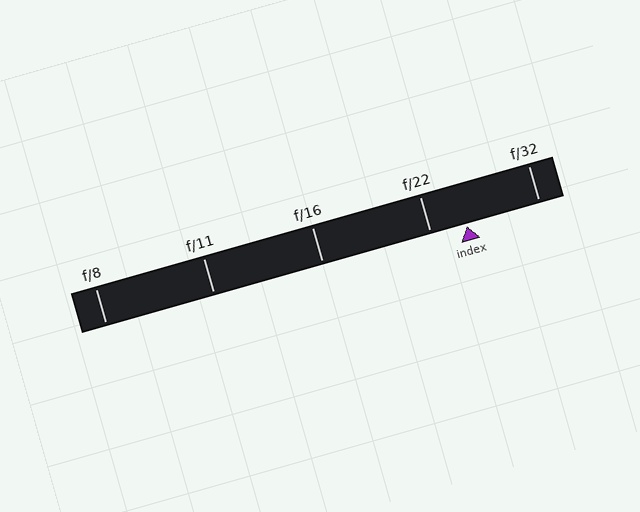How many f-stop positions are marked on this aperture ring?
There are 5 f-stop positions marked.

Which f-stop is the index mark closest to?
The index mark is closest to f/22.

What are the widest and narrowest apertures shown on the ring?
The widest aperture shown is f/8 and the narrowest is f/32.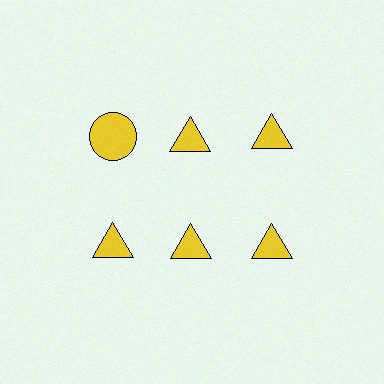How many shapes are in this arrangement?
There are 6 shapes arranged in a grid pattern.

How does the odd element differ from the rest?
It has a different shape: circle instead of triangle.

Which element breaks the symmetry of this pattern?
The yellow circle in the top row, leftmost column breaks the symmetry. All other shapes are yellow triangles.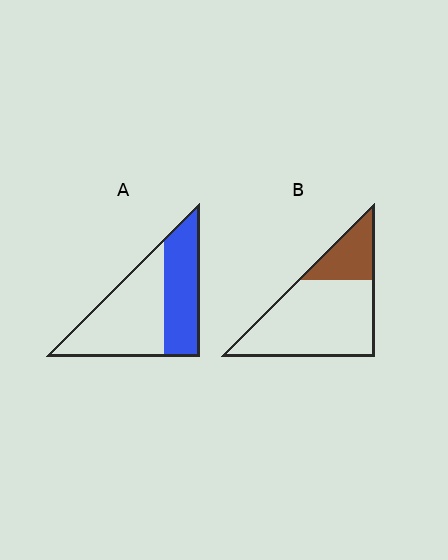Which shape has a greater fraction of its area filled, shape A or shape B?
Shape A.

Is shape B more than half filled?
No.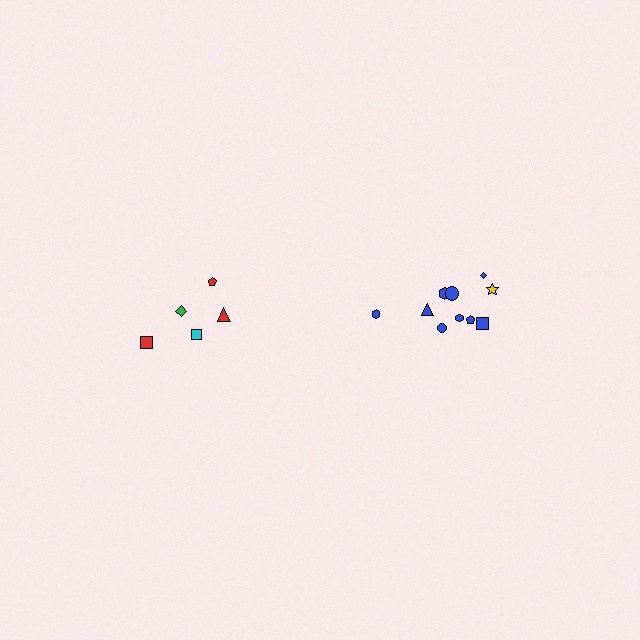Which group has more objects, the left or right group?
The right group.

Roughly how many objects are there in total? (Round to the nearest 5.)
Roughly 15 objects in total.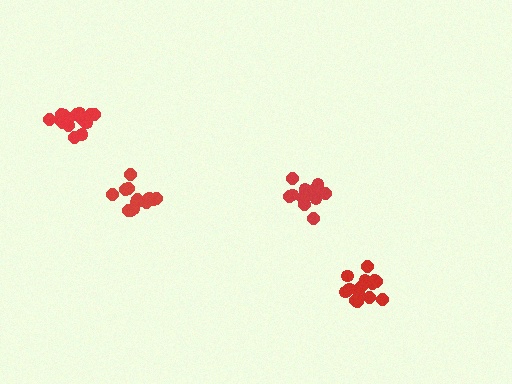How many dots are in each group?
Group 1: 15 dots, Group 2: 15 dots, Group 3: 15 dots, Group 4: 14 dots (59 total).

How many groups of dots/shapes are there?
There are 4 groups.